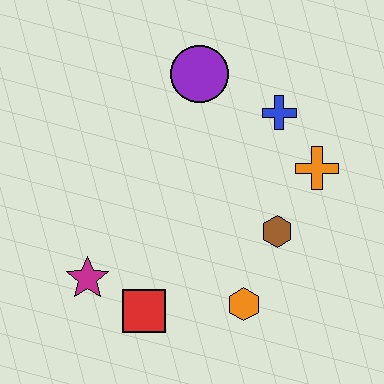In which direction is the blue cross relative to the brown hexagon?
The blue cross is above the brown hexagon.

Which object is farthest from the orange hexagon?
The purple circle is farthest from the orange hexagon.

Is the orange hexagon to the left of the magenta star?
No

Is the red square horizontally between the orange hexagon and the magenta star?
Yes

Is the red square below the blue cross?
Yes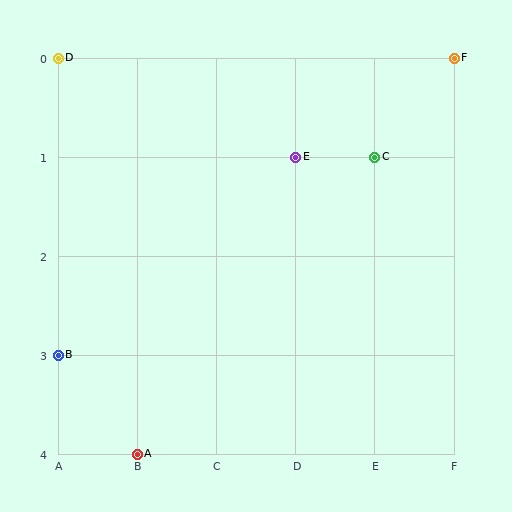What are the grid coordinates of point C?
Point C is at grid coordinates (E, 1).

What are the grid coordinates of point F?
Point F is at grid coordinates (F, 0).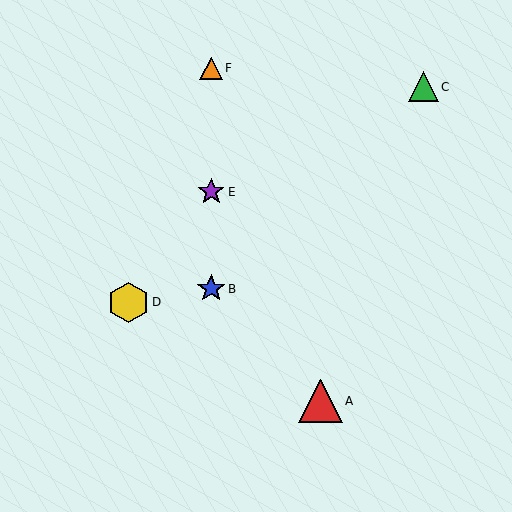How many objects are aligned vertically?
3 objects (B, E, F) are aligned vertically.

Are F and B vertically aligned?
Yes, both are at x≈211.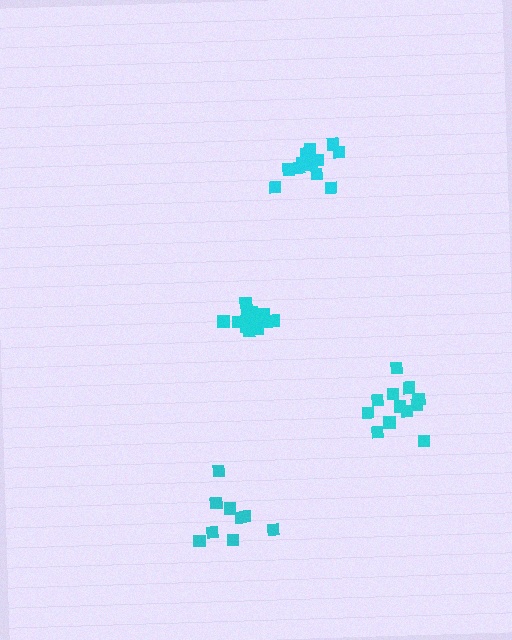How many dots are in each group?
Group 1: 12 dots, Group 2: 13 dots, Group 3: 9 dots, Group 4: 13 dots (47 total).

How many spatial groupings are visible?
There are 4 spatial groupings.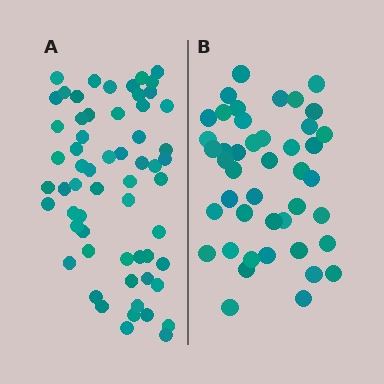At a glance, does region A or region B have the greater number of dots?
Region A (the left region) has more dots.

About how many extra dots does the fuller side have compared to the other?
Region A has approximately 15 more dots than region B.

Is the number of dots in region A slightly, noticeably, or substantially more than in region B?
Region A has noticeably more, but not dramatically so. The ratio is roughly 1.4 to 1.